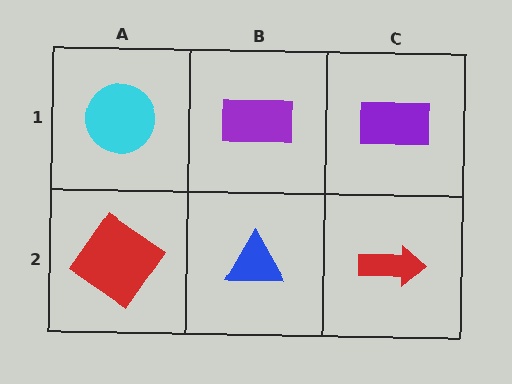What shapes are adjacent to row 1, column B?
A blue triangle (row 2, column B), a cyan circle (row 1, column A), a purple rectangle (row 1, column C).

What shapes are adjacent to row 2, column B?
A purple rectangle (row 1, column B), a red diamond (row 2, column A), a red arrow (row 2, column C).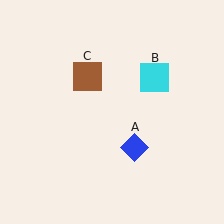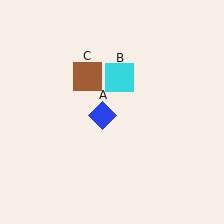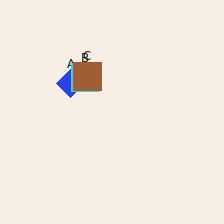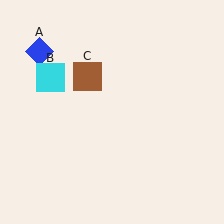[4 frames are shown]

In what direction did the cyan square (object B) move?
The cyan square (object B) moved left.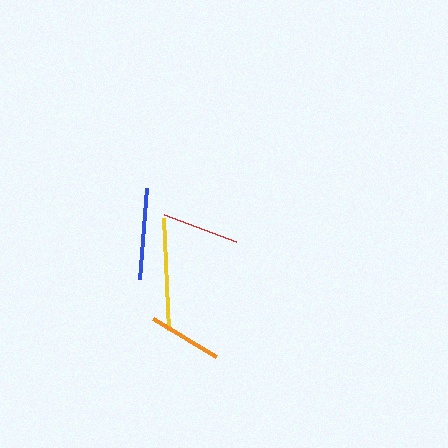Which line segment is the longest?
The yellow line is the longest at approximately 112 pixels.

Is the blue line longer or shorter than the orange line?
The blue line is longer than the orange line.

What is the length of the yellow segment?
The yellow segment is approximately 112 pixels long.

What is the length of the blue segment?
The blue segment is approximately 92 pixels long.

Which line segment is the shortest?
The orange line is the shortest at approximately 73 pixels.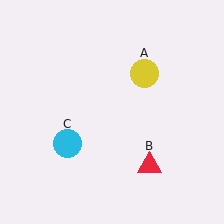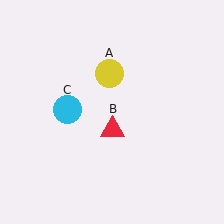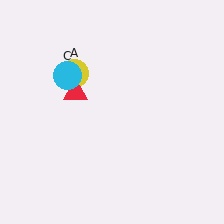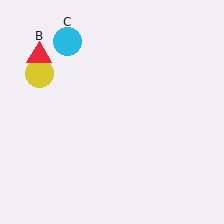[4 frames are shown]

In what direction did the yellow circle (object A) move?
The yellow circle (object A) moved left.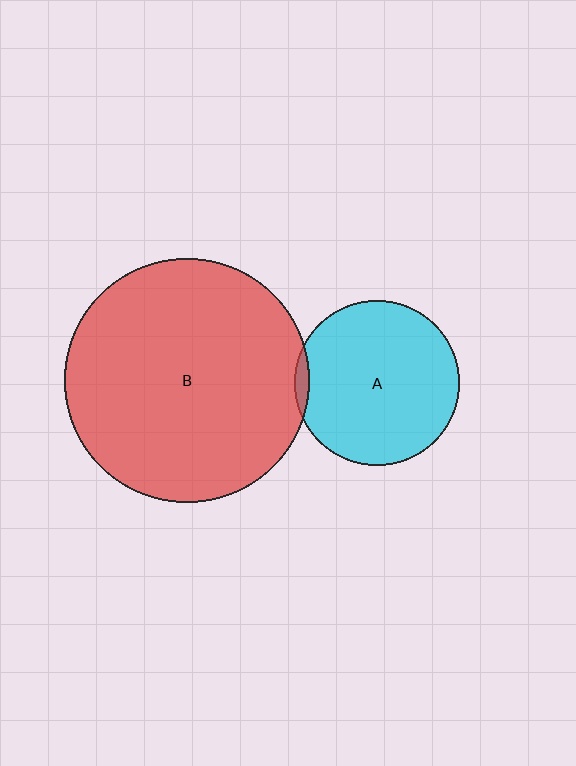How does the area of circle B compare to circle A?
Approximately 2.2 times.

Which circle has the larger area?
Circle B (red).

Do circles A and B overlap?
Yes.